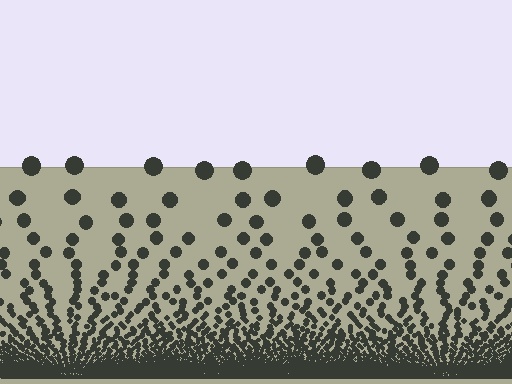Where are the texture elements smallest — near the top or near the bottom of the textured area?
Near the bottom.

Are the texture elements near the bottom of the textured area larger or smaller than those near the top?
Smaller. The gradient is inverted — elements near the bottom are smaller and denser.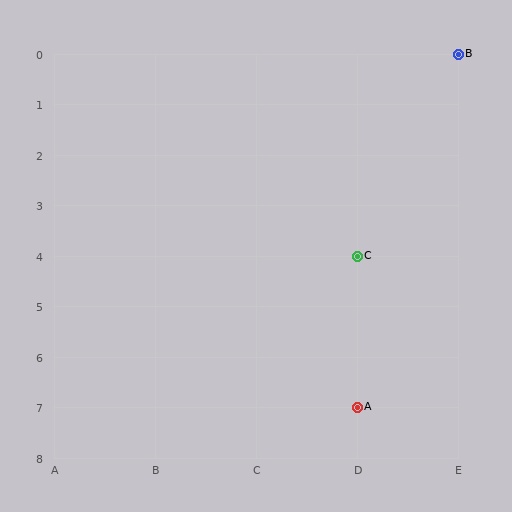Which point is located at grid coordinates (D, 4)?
Point C is at (D, 4).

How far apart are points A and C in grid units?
Points A and C are 3 rows apart.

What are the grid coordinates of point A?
Point A is at grid coordinates (D, 7).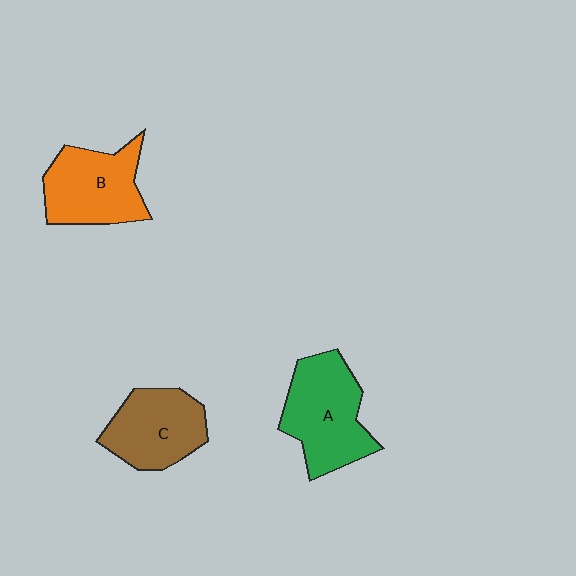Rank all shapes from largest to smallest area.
From largest to smallest: A (green), B (orange), C (brown).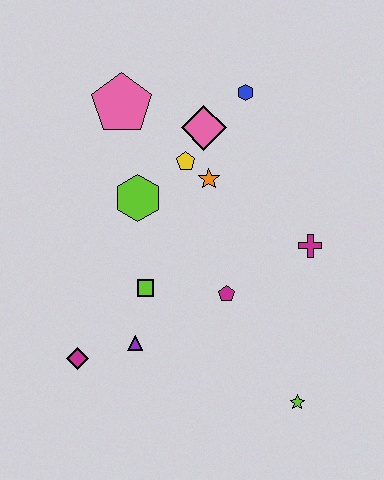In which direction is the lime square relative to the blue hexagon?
The lime square is below the blue hexagon.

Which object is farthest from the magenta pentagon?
The pink pentagon is farthest from the magenta pentagon.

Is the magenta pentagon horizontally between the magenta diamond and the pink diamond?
No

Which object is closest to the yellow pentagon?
The orange star is closest to the yellow pentagon.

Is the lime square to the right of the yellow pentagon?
No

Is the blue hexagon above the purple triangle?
Yes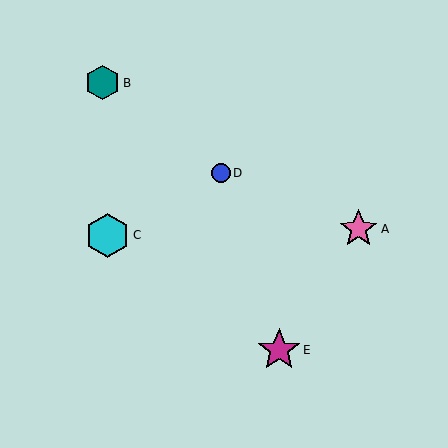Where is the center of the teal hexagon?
The center of the teal hexagon is at (102, 83).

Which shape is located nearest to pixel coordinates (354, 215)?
The pink star (labeled A) at (359, 229) is nearest to that location.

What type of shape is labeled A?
Shape A is a pink star.